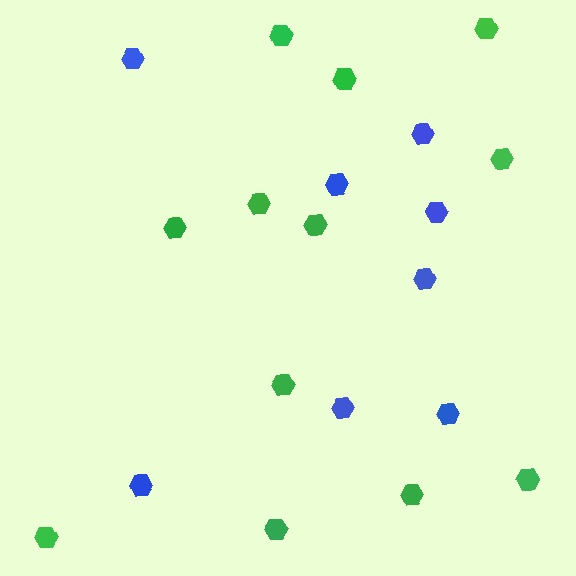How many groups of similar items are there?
There are 2 groups: one group of green hexagons (12) and one group of blue hexagons (8).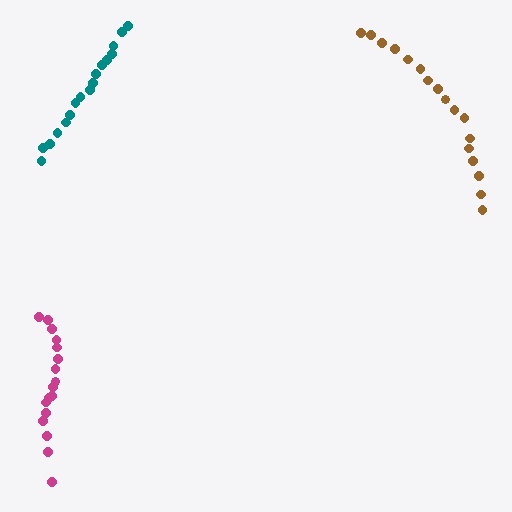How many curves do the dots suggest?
There are 3 distinct paths.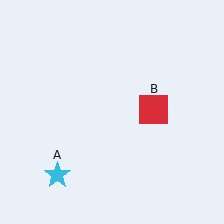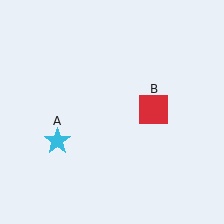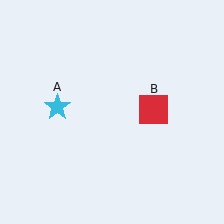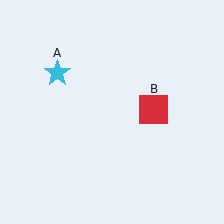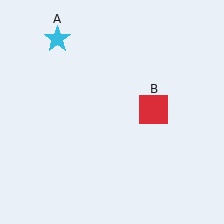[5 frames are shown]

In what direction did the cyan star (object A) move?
The cyan star (object A) moved up.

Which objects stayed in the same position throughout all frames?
Red square (object B) remained stationary.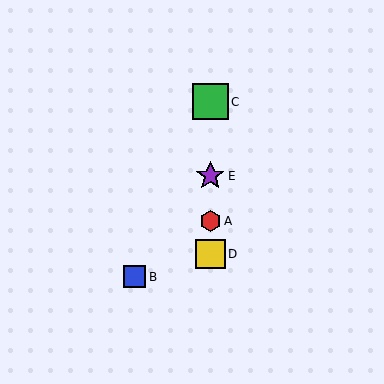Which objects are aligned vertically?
Objects A, C, D, E are aligned vertically.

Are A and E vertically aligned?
Yes, both are at x≈210.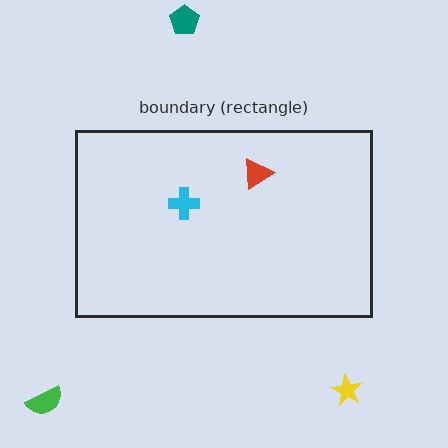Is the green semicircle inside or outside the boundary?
Outside.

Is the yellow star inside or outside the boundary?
Outside.